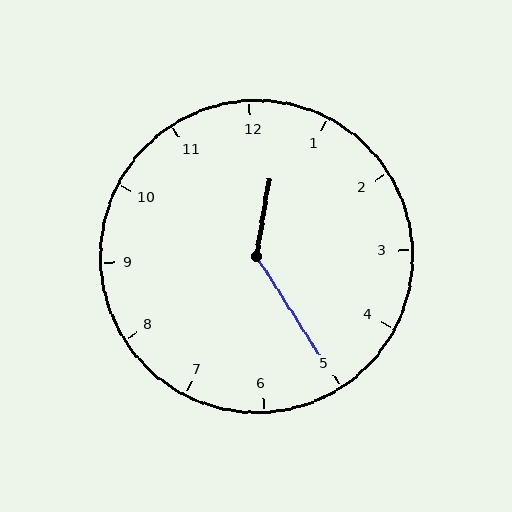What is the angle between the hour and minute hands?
Approximately 138 degrees.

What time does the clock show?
12:25.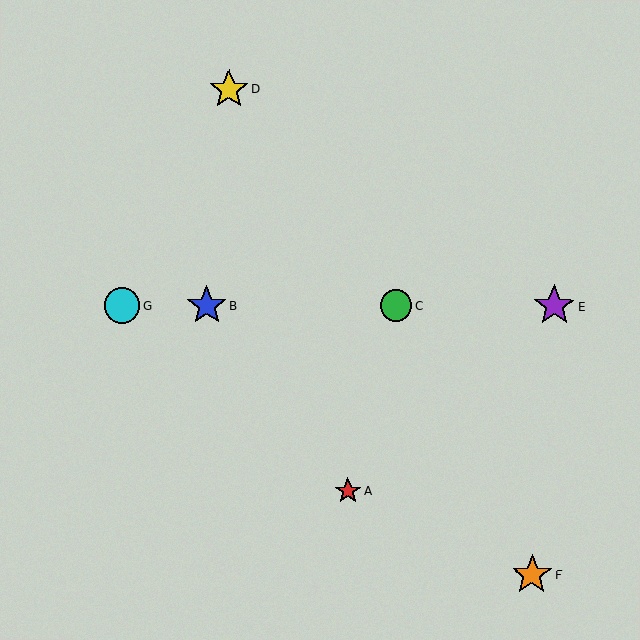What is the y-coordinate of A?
Object A is at y≈491.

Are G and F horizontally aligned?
No, G is at y≈305 and F is at y≈575.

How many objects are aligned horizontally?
4 objects (B, C, E, G) are aligned horizontally.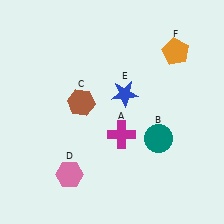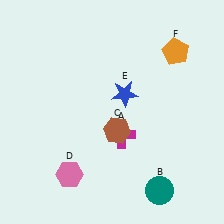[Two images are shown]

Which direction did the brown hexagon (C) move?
The brown hexagon (C) moved right.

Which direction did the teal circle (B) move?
The teal circle (B) moved down.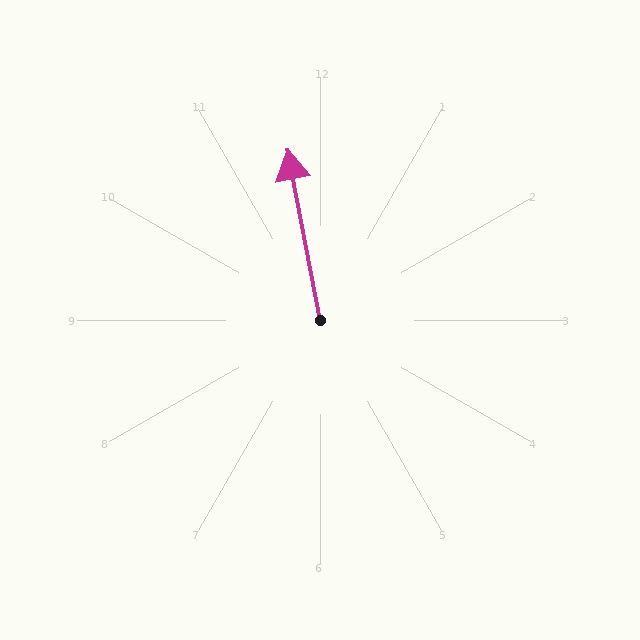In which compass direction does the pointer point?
North.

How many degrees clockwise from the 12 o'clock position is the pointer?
Approximately 349 degrees.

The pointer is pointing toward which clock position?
Roughly 12 o'clock.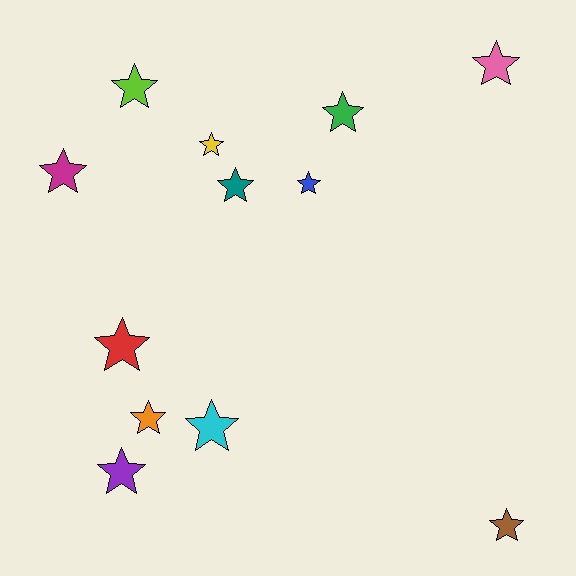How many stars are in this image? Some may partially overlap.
There are 12 stars.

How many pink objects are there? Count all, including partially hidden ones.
There is 1 pink object.